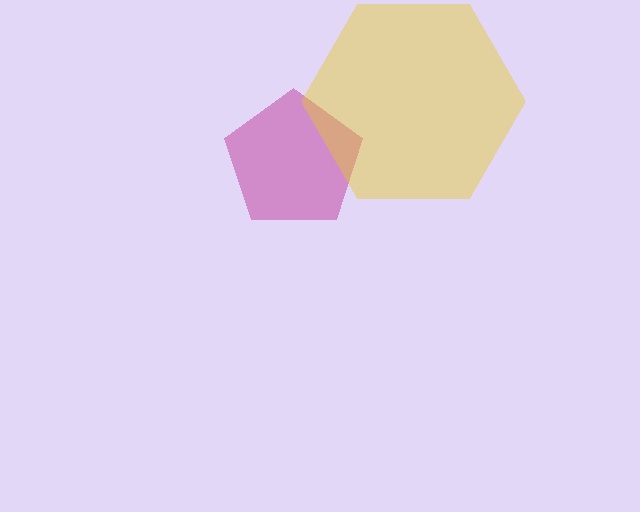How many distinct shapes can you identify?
There are 2 distinct shapes: a magenta pentagon, a yellow hexagon.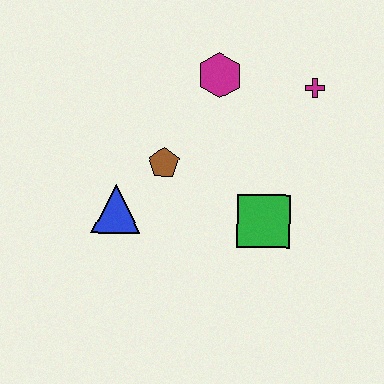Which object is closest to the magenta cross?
The magenta hexagon is closest to the magenta cross.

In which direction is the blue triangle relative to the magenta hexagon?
The blue triangle is below the magenta hexagon.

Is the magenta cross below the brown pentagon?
No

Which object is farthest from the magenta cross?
The blue triangle is farthest from the magenta cross.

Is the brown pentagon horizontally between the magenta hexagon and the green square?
No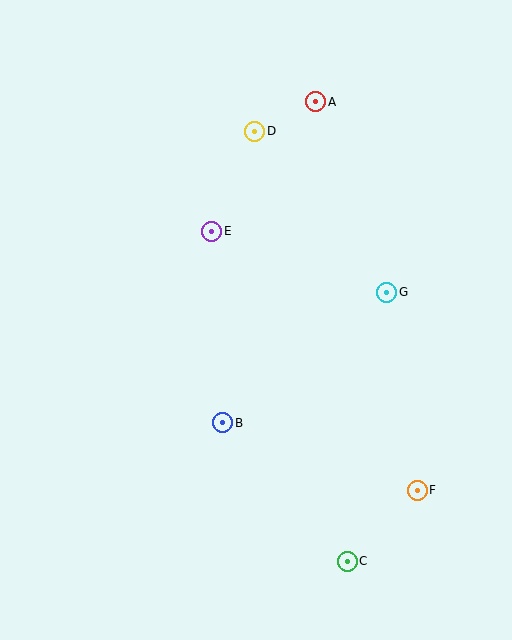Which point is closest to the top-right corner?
Point A is closest to the top-right corner.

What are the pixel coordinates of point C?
Point C is at (347, 561).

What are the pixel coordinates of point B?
Point B is at (223, 423).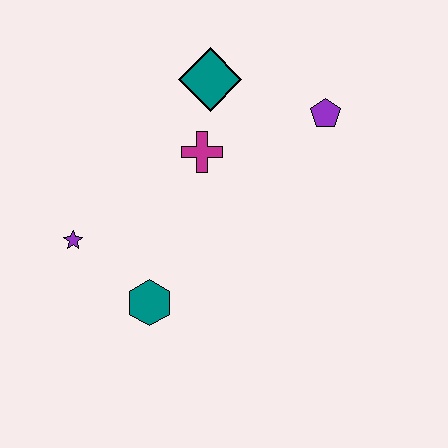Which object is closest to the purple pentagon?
The teal diamond is closest to the purple pentagon.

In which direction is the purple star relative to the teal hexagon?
The purple star is to the left of the teal hexagon.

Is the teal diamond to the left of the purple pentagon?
Yes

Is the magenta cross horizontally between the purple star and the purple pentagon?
Yes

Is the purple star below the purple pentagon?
Yes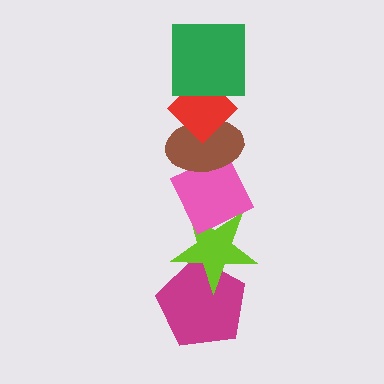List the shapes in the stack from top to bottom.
From top to bottom: the green square, the red diamond, the brown ellipse, the pink diamond, the lime star, the magenta pentagon.